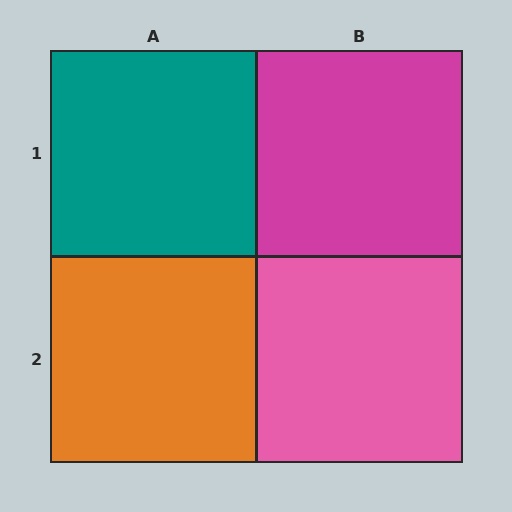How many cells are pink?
1 cell is pink.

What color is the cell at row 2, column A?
Orange.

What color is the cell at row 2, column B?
Pink.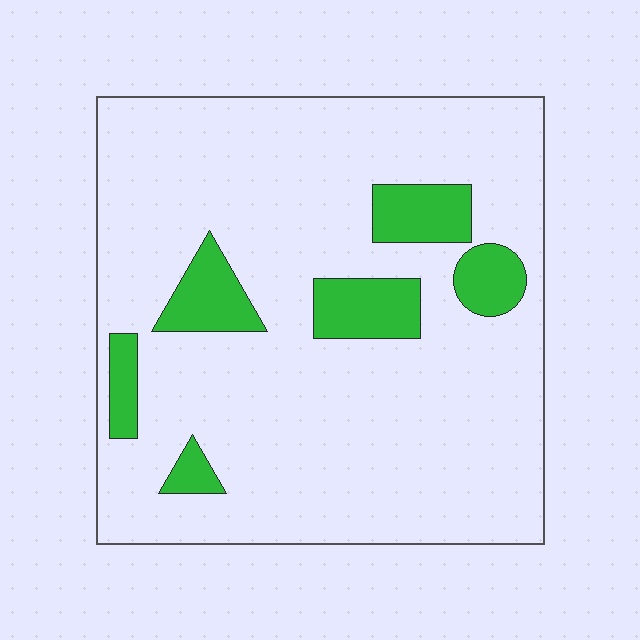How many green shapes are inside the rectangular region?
6.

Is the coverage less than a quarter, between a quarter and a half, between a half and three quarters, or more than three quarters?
Less than a quarter.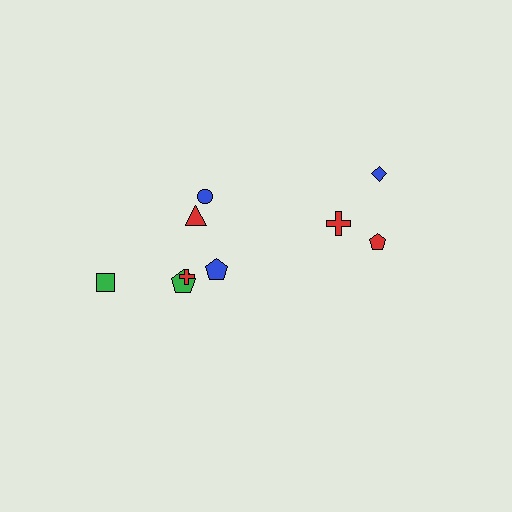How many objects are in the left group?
There are 6 objects.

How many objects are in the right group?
There are 3 objects.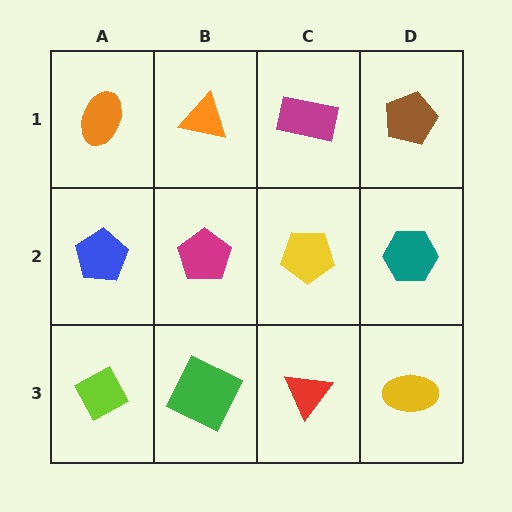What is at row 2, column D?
A teal hexagon.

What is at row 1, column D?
A brown pentagon.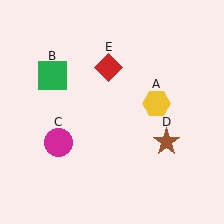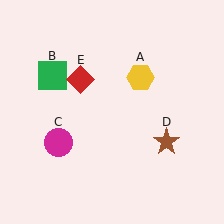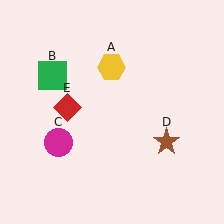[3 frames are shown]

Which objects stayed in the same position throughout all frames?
Green square (object B) and magenta circle (object C) and brown star (object D) remained stationary.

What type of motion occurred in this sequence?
The yellow hexagon (object A), red diamond (object E) rotated counterclockwise around the center of the scene.